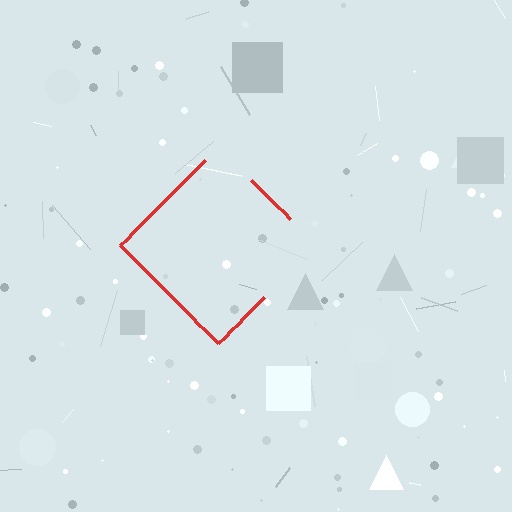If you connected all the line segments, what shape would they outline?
They would outline a diamond.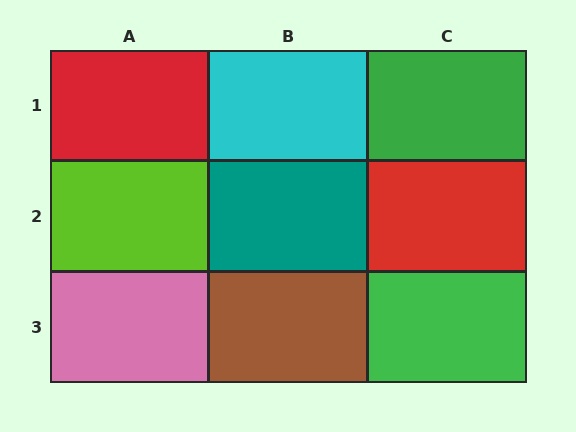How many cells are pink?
1 cell is pink.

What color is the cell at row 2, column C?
Red.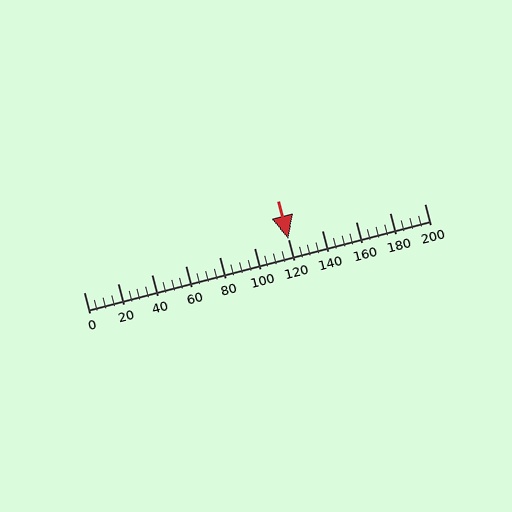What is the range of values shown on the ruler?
The ruler shows values from 0 to 200.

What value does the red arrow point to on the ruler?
The red arrow points to approximately 120.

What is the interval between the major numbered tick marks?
The major tick marks are spaced 20 units apart.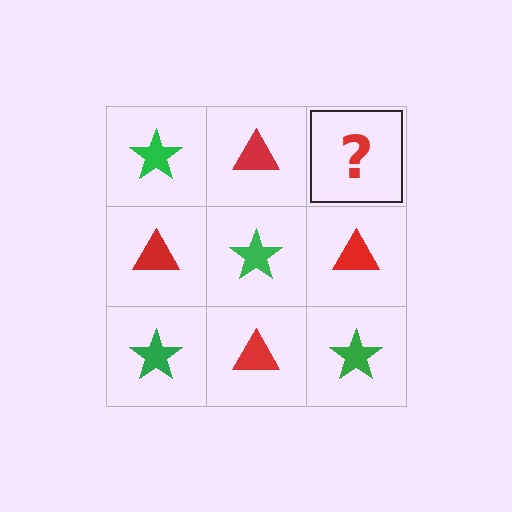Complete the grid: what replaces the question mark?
The question mark should be replaced with a green star.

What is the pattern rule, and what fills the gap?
The rule is that it alternates green star and red triangle in a checkerboard pattern. The gap should be filled with a green star.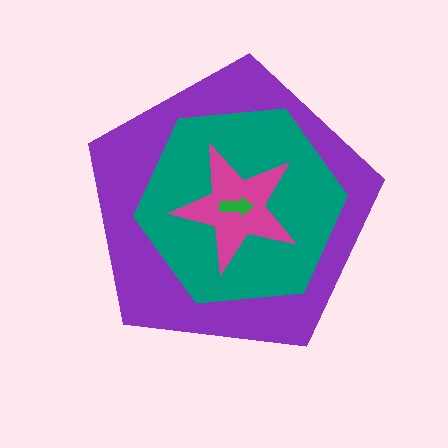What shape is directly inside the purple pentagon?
The teal hexagon.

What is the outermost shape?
The purple pentagon.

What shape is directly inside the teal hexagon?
The magenta star.